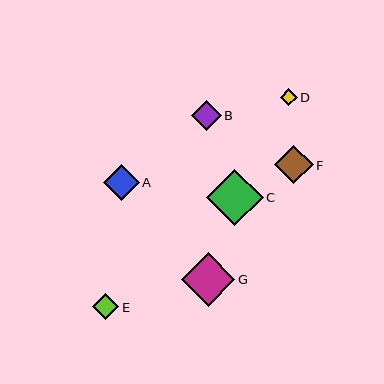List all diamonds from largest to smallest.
From largest to smallest: C, G, F, A, B, E, D.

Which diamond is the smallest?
Diamond D is the smallest with a size of approximately 17 pixels.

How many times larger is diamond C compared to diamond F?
Diamond C is approximately 1.5 times the size of diamond F.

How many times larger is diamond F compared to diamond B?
Diamond F is approximately 1.3 times the size of diamond B.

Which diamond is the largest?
Diamond C is the largest with a size of approximately 56 pixels.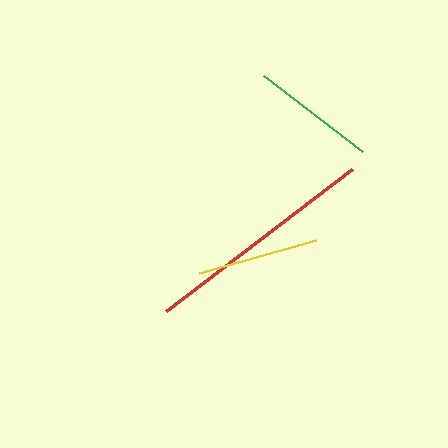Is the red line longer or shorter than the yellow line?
The red line is longer than the yellow line.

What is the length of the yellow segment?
The yellow segment is approximately 122 pixels long.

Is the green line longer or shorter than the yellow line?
The green line is longer than the yellow line.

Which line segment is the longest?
The red line is the longest at approximately 234 pixels.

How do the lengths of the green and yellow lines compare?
The green and yellow lines are approximately the same length.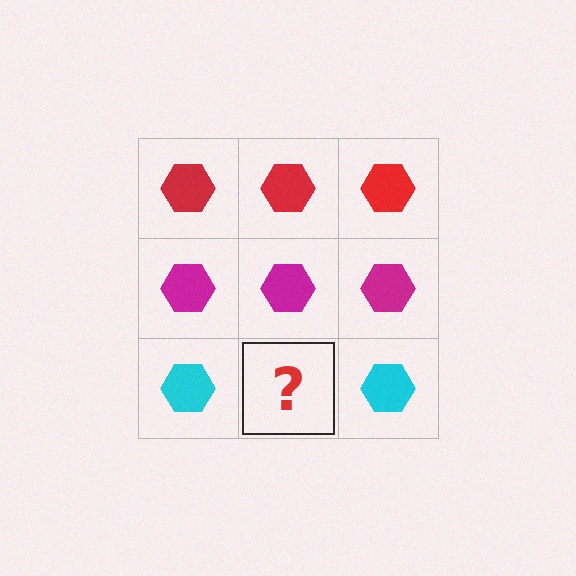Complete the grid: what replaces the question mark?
The question mark should be replaced with a cyan hexagon.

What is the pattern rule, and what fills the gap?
The rule is that each row has a consistent color. The gap should be filled with a cyan hexagon.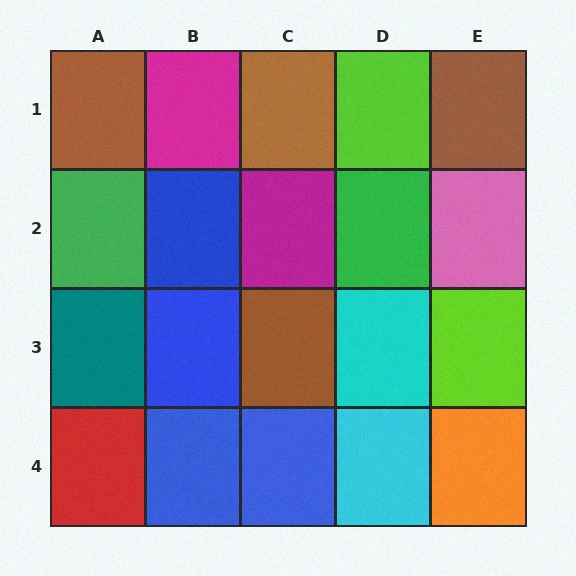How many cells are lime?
2 cells are lime.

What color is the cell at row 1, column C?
Brown.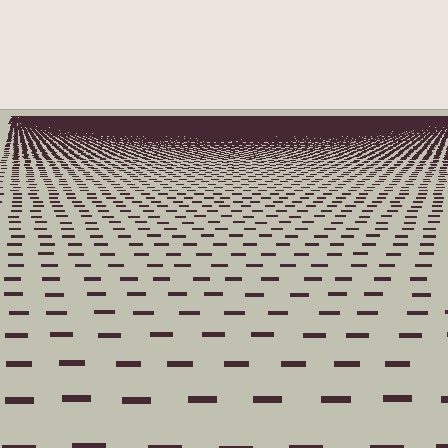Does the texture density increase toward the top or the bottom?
Density increases toward the top.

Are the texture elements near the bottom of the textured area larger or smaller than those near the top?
Larger. Near the bottom, elements are closer to the viewer and appear at a bigger on-screen size.